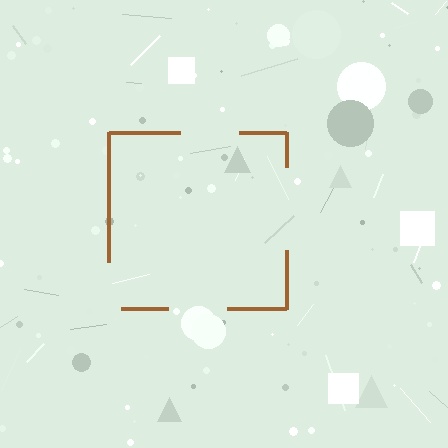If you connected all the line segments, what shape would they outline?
They would outline a square.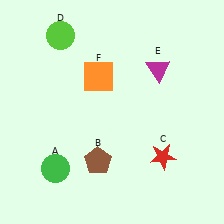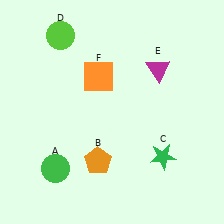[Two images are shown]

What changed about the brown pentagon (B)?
In Image 1, B is brown. In Image 2, it changed to orange.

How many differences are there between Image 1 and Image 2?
There are 2 differences between the two images.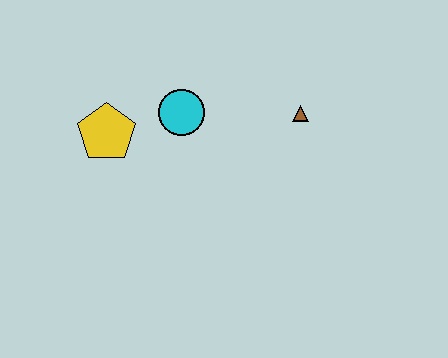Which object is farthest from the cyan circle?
The brown triangle is farthest from the cyan circle.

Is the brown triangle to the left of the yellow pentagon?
No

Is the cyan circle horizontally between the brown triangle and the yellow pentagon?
Yes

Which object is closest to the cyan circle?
The yellow pentagon is closest to the cyan circle.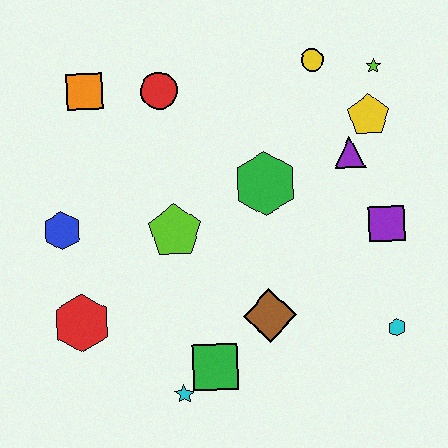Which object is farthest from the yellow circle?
The cyan star is farthest from the yellow circle.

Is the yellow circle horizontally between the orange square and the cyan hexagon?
Yes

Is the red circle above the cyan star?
Yes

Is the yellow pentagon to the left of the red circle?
No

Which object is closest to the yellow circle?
The lime star is closest to the yellow circle.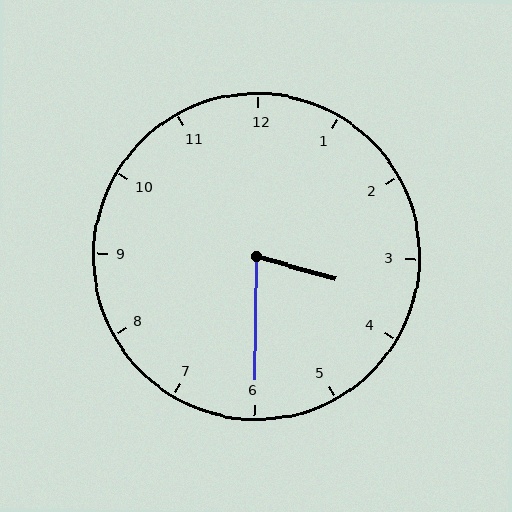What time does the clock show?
3:30.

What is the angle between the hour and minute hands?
Approximately 75 degrees.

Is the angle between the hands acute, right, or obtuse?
It is acute.